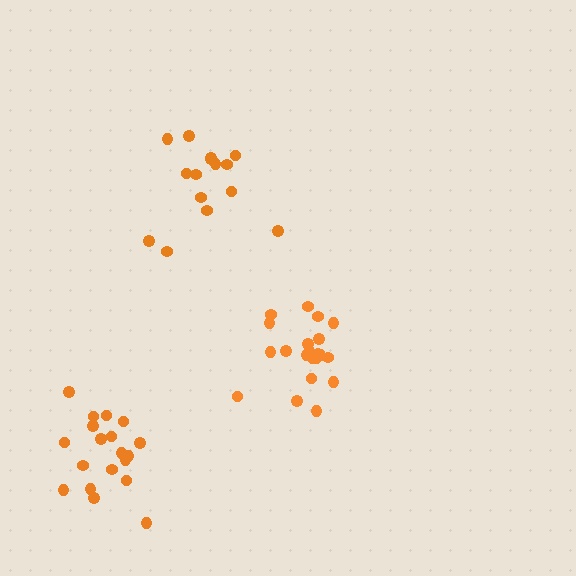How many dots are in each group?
Group 1: 15 dots, Group 2: 21 dots, Group 3: 19 dots (55 total).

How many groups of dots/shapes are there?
There are 3 groups.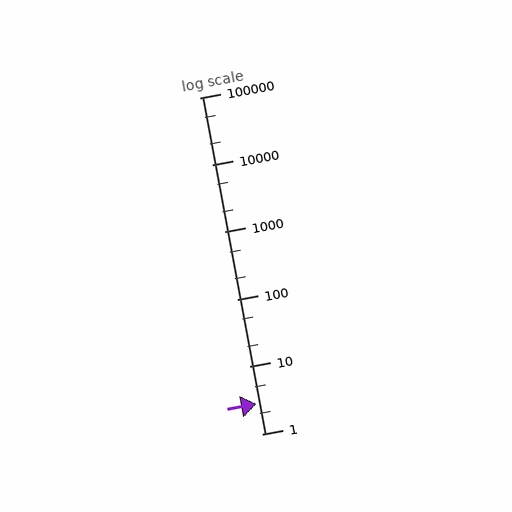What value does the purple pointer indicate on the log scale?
The pointer indicates approximately 2.8.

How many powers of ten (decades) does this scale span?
The scale spans 5 decades, from 1 to 100000.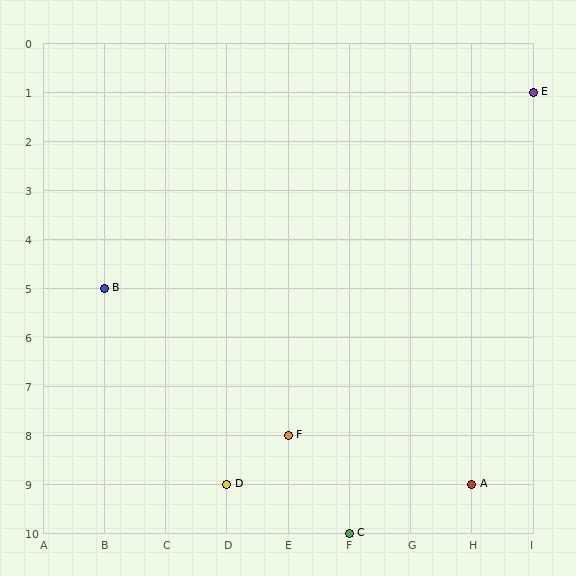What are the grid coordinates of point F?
Point F is at grid coordinates (E, 8).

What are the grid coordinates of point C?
Point C is at grid coordinates (F, 10).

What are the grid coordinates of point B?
Point B is at grid coordinates (B, 5).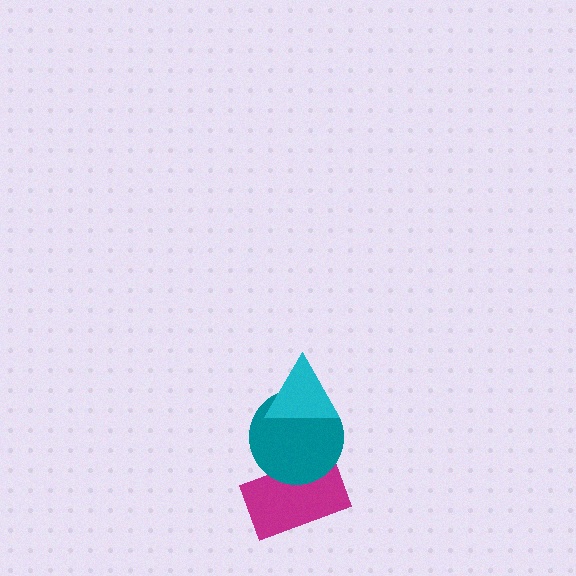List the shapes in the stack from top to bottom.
From top to bottom: the cyan triangle, the teal circle, the magenta rectangle.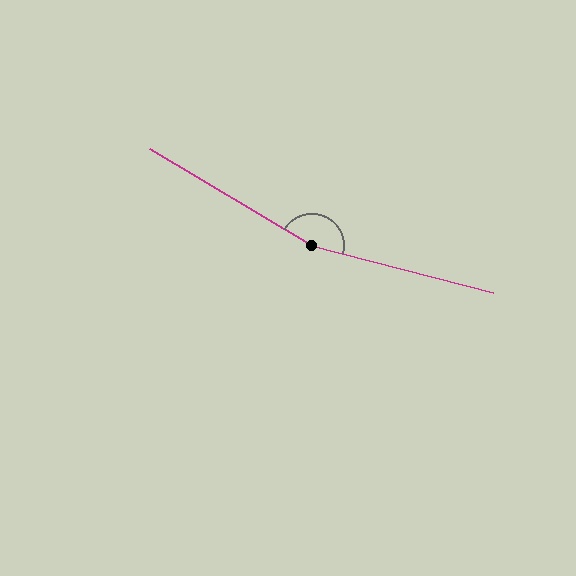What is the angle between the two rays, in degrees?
Approximately 164 degrees.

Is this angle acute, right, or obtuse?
It is obtuse.